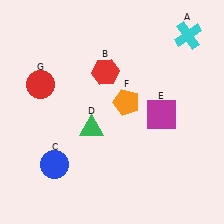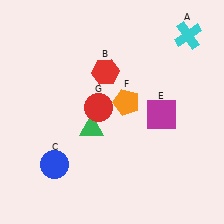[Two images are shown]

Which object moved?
The red circle (G) moved right.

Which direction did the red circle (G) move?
The red circle (G) moved right.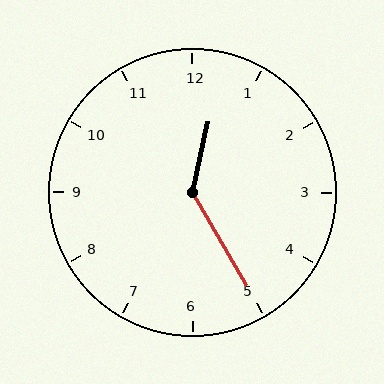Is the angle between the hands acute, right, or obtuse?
It is obtuse.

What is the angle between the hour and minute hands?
Approximately 138 degrees.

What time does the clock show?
12:25.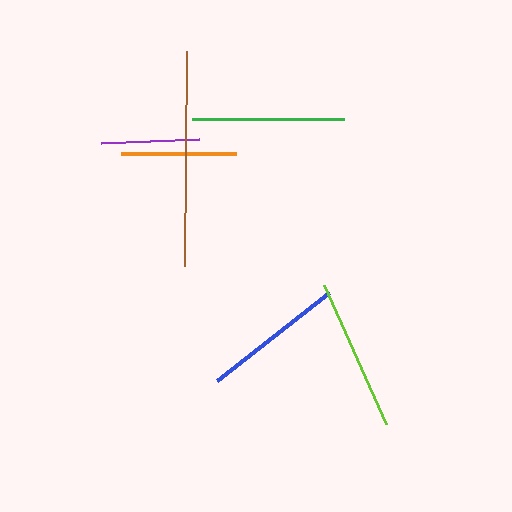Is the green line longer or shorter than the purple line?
The green line is longer than the purple line.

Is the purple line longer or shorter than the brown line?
The brown line is longer than the purple line.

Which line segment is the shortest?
The purple line is the shortest at approximately 98 pixels.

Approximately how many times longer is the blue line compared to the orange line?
The blue line is approximately 1.2 times the length of the orange line.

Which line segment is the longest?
The brown line is the longest at approximately 215 pixels.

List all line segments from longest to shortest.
From longest to shortest: brown, green, lime, blue, orange, purple.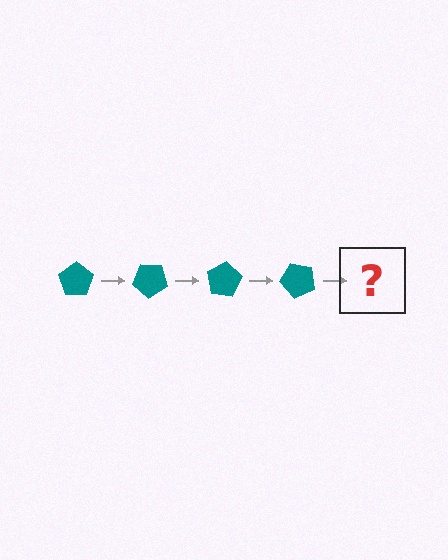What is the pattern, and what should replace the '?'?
The pattern is that the pentagon rotates 40 degrees each step. The '?' should be a teal pentagon rotated 160 degrees.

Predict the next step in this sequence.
The next step is a teal pentagon rotated 160 degrees.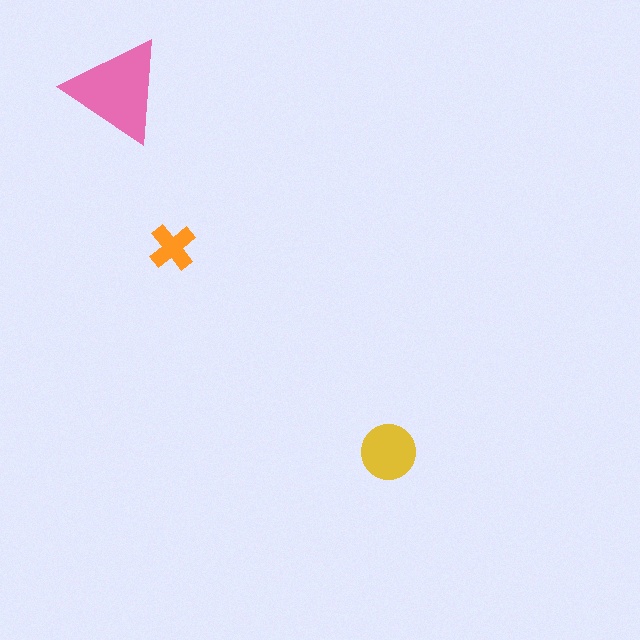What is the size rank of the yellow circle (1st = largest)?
2nd.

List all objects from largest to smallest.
The pink triangle, the yellow circle, the orange cross.